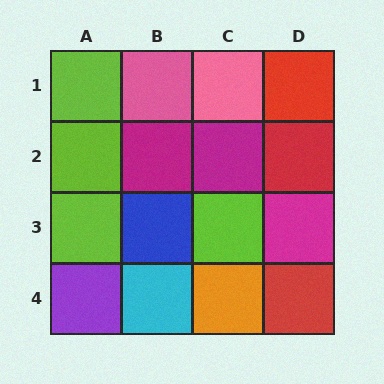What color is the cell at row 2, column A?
Lime.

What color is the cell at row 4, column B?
Cyan.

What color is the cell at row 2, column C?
Magenta.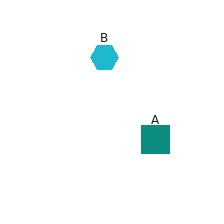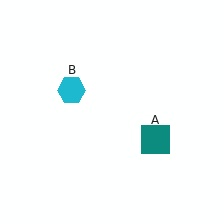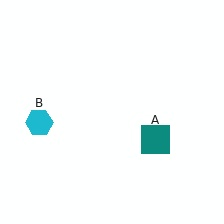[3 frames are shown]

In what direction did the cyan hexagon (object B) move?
The cyan hexagon (object B) moved down and to the left.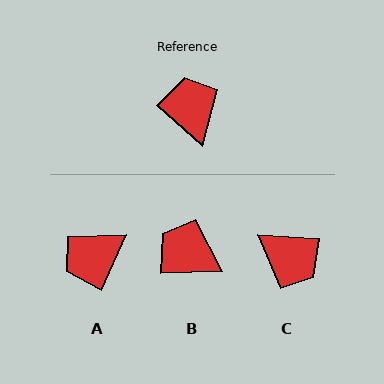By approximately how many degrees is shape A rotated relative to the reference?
Approximately 107 degrees counter-clockwise.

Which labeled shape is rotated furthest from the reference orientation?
C, about 143 degrees away.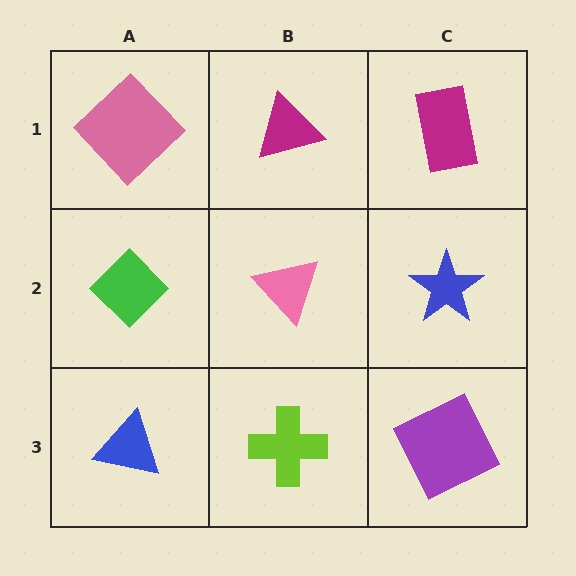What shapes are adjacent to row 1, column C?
A blue star (row 2, column C), a magenta triangle (row 1, column B).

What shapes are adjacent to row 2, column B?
A magenta triangle (row 1, column B), a lime cross (row 3, column B), a green diamond (row 2, column A), a blue star (row 2, column C).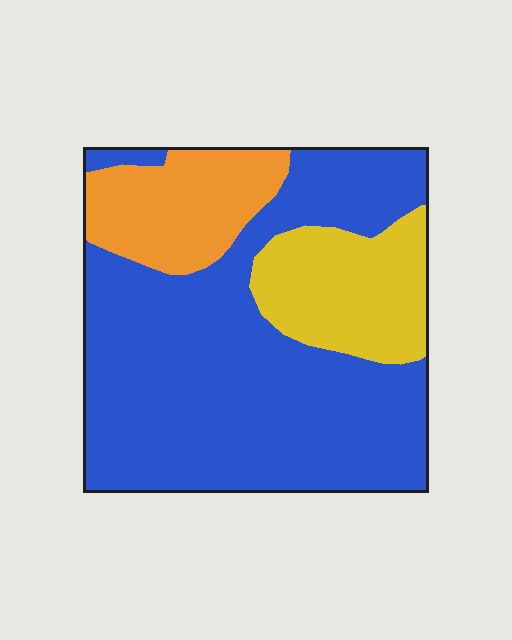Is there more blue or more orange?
Blue.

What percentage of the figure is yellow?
Yellow covers about 20% of the figure.